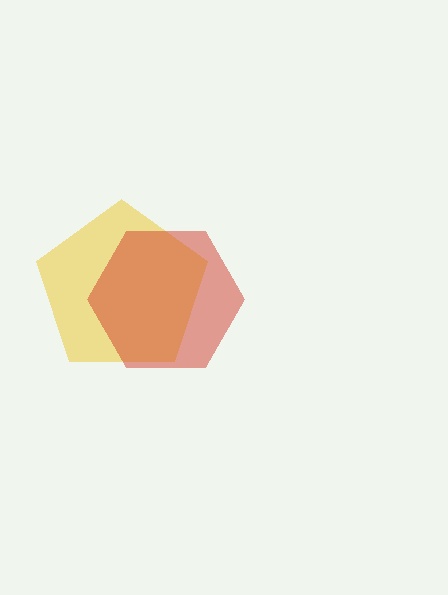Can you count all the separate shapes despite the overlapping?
Yes, there are 2 separate shapes.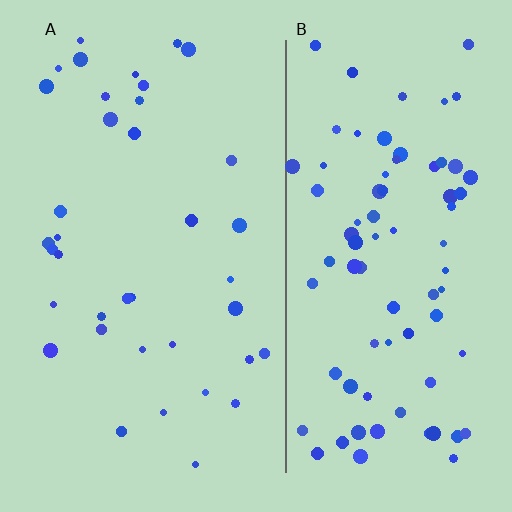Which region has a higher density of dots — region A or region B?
B (the right).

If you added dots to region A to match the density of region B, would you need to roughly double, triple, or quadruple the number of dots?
Approximately double.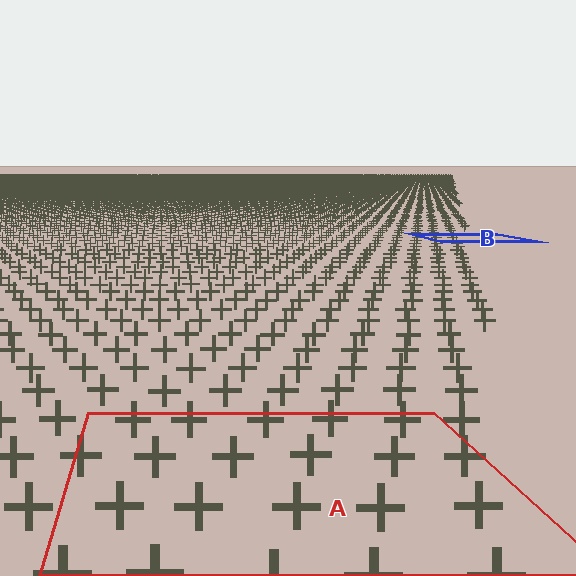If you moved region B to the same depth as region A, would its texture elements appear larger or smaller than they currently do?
They would appear larger. At a closer depth, the same texture elements are projected at a bigger on-screen size.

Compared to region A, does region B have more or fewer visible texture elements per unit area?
Region B has more texture elements per unit area — they are packed more densely because it is farther away.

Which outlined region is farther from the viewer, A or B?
Region B is farther from the viewer — the texture elements inside it appear smaller and more densely packed.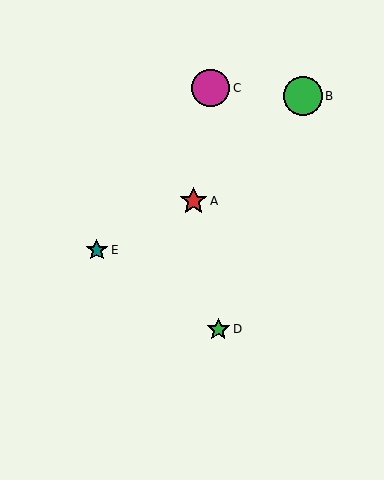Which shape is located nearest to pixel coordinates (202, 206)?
The red star (labeled A) at (194, 201) is nearest to that location.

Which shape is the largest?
The green circle (labeled B) is the largest.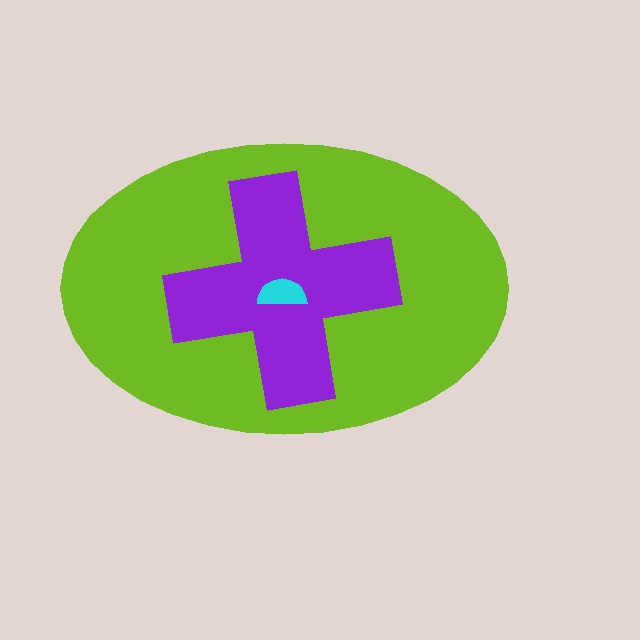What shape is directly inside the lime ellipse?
The purple cross.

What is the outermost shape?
The lime ellipse.